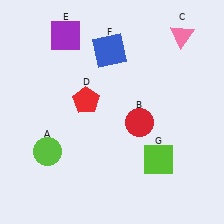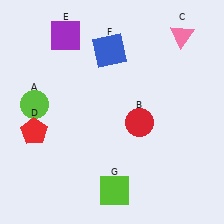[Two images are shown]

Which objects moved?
The objects that moved are: the lime circle (A), the red pentagon (D), the lime square (G).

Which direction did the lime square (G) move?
The lime square (G) moved left.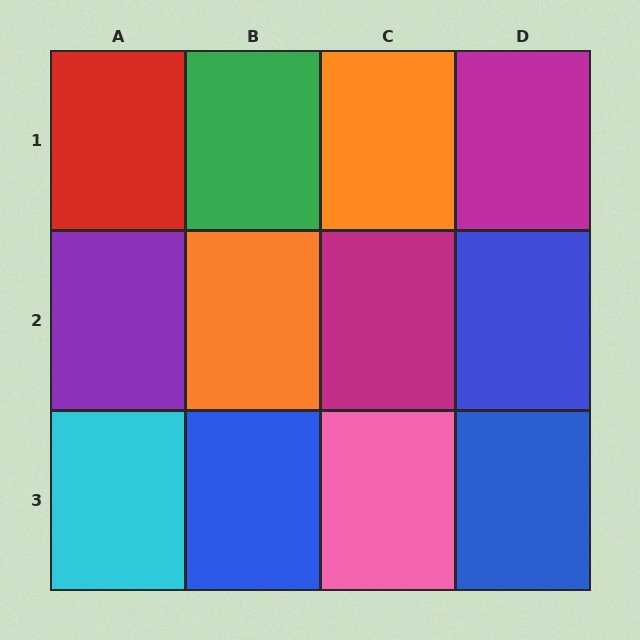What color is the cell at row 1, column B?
Green.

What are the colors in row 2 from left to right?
Purple, orange, magenta, blue.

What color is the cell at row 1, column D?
Magenta.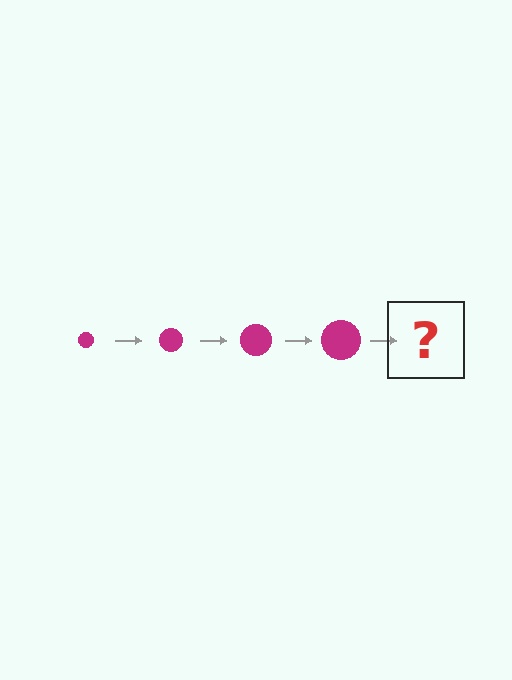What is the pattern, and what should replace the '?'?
The pattern is that the circle gets progressively larger each step. The '?' should be a magenta circle, larger than the previous one.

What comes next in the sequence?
The next element should be a magenta circle, larger than the previous one.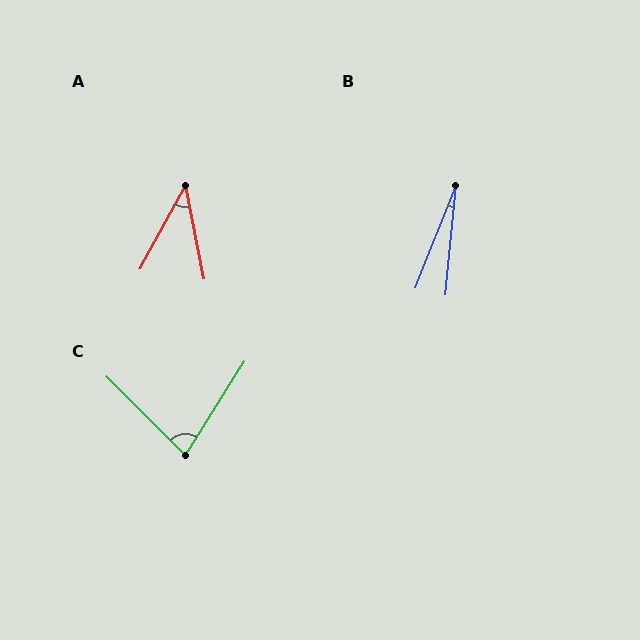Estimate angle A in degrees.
Approximately 40 degrees.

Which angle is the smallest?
B, at approximately 16 degrees.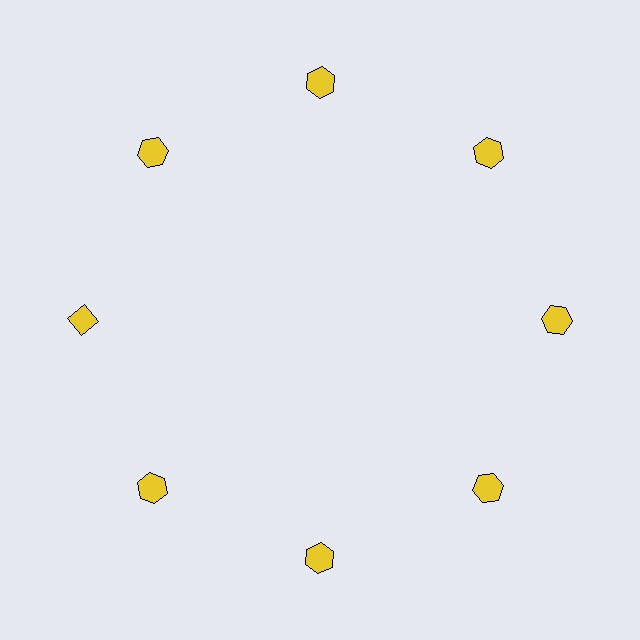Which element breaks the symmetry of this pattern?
The yellow diamond at roughly the 9 o'clock position breaks the symmetry. All other shapes are yellow hexagons.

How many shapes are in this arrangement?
There are 8 shapes arranged in a ring pattern.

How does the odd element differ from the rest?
It has a different shape: diamond instead of hexagon.